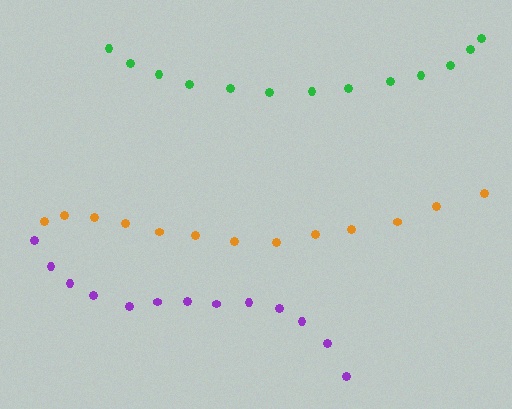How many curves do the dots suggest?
There are 3 distinct paths.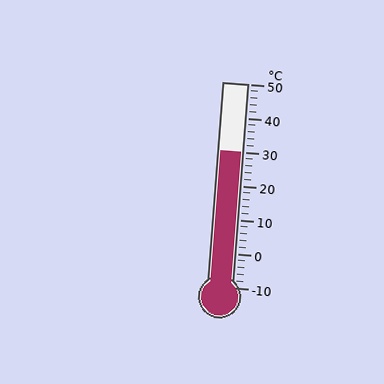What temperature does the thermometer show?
The thermometer shows approximately 30°C.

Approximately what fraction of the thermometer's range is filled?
The thermometer is filled to approximately 65% of its range.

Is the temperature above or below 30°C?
The temperature is at 30°C.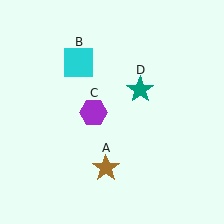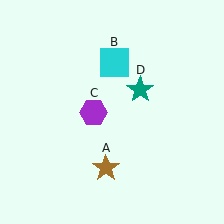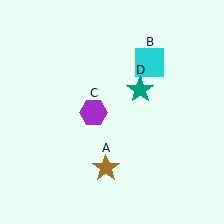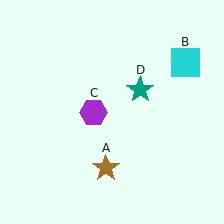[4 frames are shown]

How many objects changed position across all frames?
1 object changed position: cyan square (object B).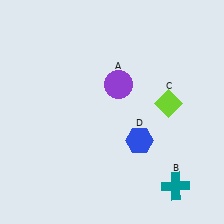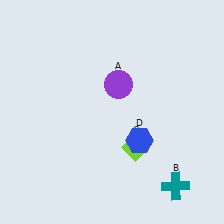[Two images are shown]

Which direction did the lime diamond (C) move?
The lime diamond (C) moved down.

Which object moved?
The lime diamond (C) moved down.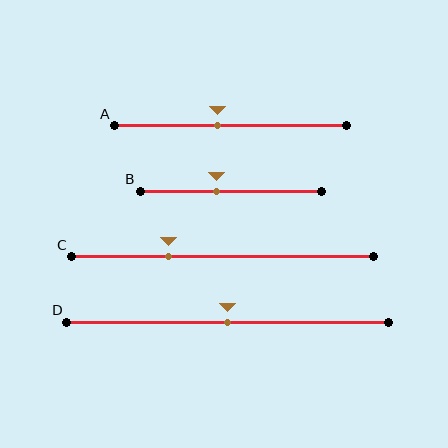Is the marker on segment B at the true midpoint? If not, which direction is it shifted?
No, the marker on segment B is shifted to the left by about 8% of the segment length.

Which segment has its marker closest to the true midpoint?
Segment D has its marker closest to the true midpoint.